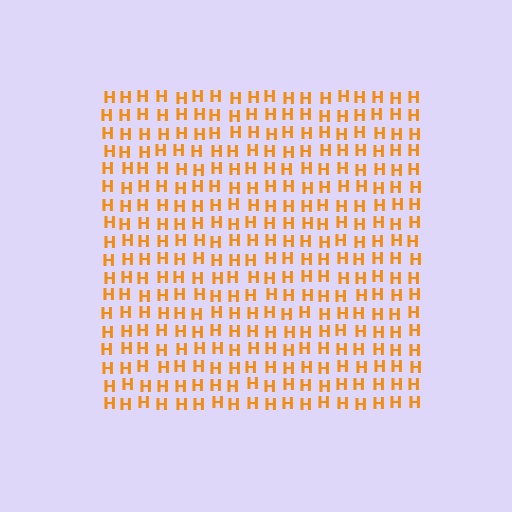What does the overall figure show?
The overall figure shows a square.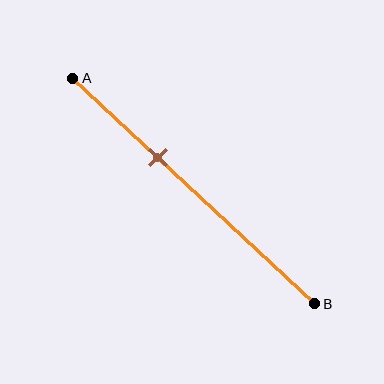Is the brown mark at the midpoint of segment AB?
No, the mark is at about 35% from A, not at the 50% midpoint.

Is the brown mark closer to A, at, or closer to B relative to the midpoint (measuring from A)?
The brown mark is closer to point A than the midpoint of segment AB.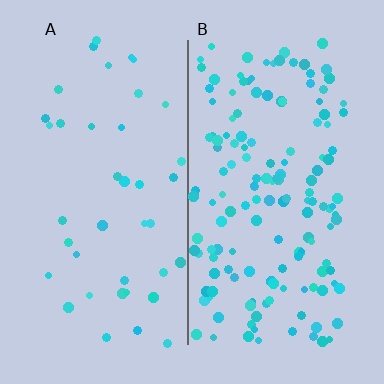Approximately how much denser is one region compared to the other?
Approximately 3.7× — region B over region A.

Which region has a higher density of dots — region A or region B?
B (the right).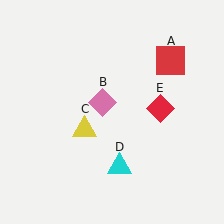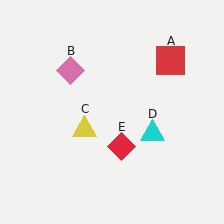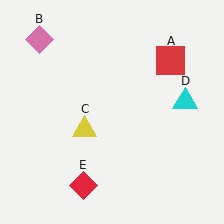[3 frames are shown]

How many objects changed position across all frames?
3 objects changed position: pink diamond (object B), cyan triangle (object D), red diamond (object E).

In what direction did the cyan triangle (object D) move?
The cyan triangle (object D) moved up and to the right.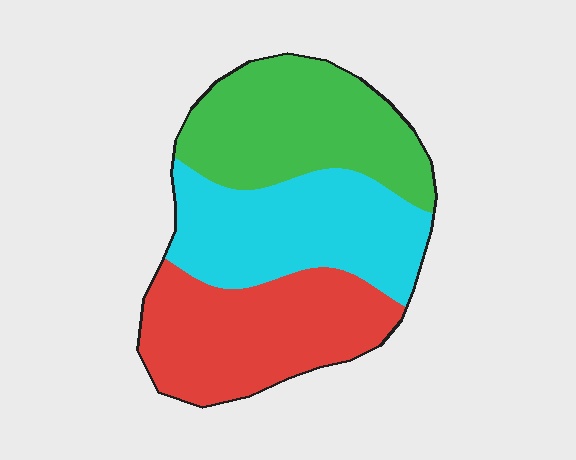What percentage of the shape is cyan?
Cyan takes up between a sixth and a third of the shape.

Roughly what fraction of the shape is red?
Red covers around 35% of the shape.